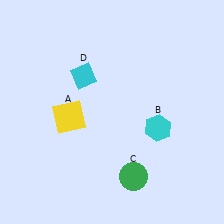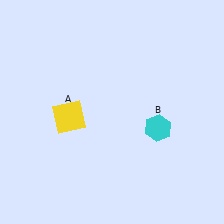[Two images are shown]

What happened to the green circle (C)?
The green circle (C) was removed in Image 2. It was in the bottom-right area of Image 1.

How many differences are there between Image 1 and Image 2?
There are 2 differences between the two images.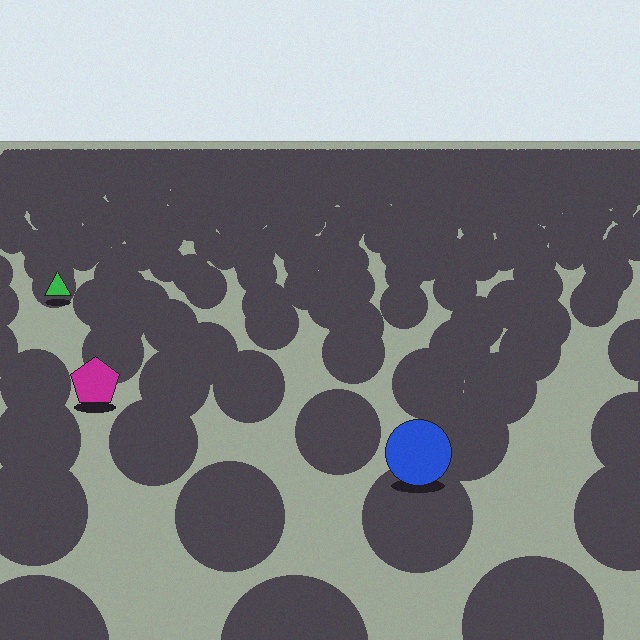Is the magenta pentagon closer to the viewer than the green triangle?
Yes. The magenta pentagon is closer — you can tell from the texture gradient: the ground texture is coarser near it.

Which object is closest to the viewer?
The blue circle is closest. The texture marks near it are larger and more spread out.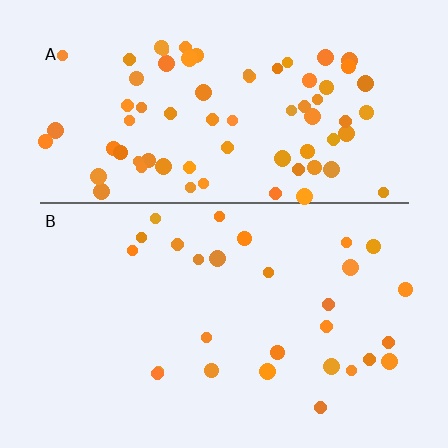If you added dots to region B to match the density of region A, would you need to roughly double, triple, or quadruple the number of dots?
Approximately triple.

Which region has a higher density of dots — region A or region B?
A (the top).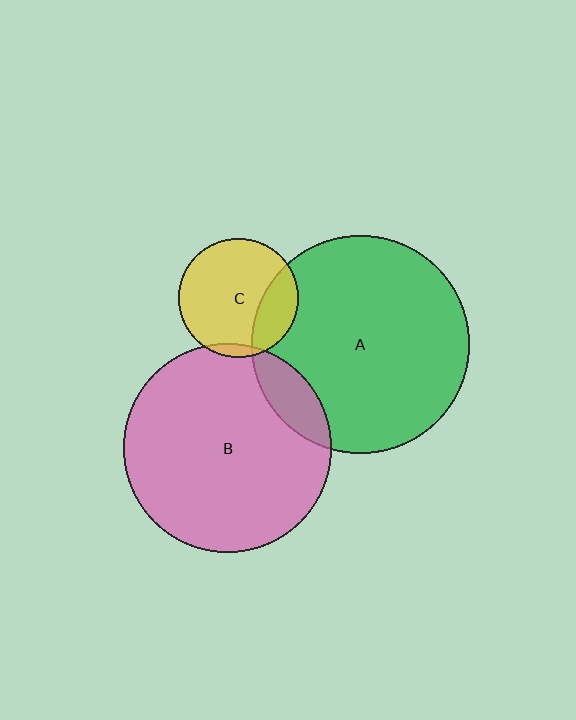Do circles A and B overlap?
Yes.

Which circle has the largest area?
Circle A (green).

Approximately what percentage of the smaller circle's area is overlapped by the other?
Approximately 10%.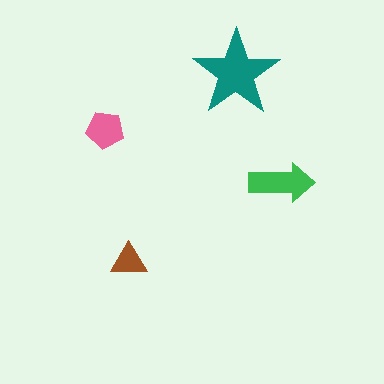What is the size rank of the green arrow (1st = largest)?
2nd.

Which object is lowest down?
The brown triangle is bottommost.